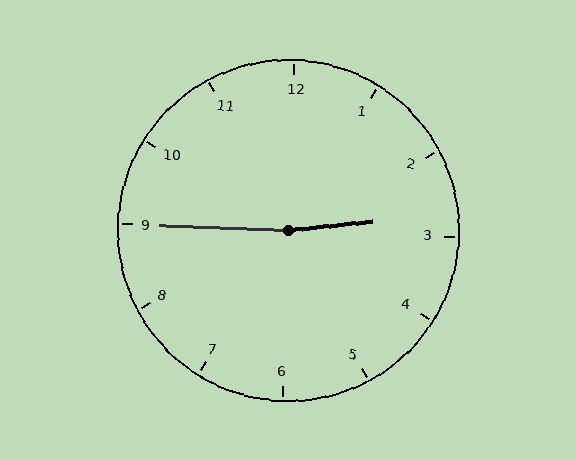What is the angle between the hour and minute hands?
Approximately 172 degrees.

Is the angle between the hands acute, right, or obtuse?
It is obtuse.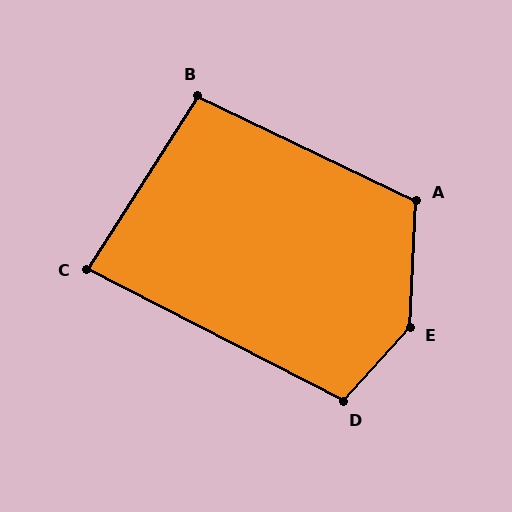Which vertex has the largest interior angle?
E, at approximately 141 degrees.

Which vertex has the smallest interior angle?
C, at approximately 84 degrees.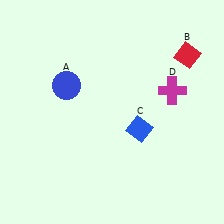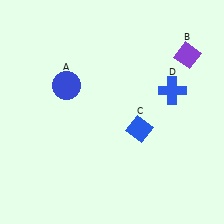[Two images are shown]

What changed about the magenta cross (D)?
In Image 1, D is magenta. In Image 2, it changed to blue.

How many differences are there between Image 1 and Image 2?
There are 2 differences between the two images.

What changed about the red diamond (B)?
In Image 1, B is red. In Image 2, it changed to purple.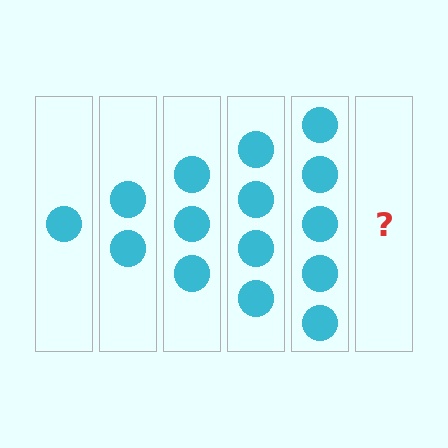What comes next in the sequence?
The next element should be 6 circles.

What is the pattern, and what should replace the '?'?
The pattern is that each step adds one more circle. The '?' should be 6 circles.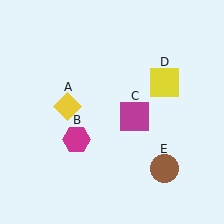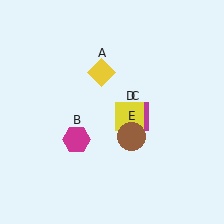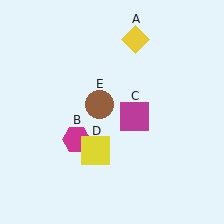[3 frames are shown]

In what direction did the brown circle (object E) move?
The brown circle (object E) moved up and to the left.